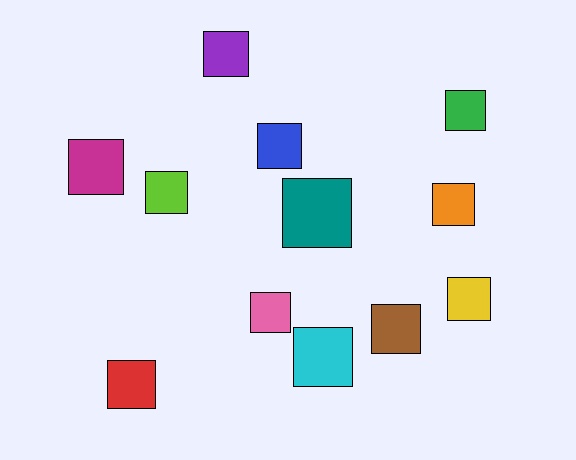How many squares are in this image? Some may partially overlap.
There are 12 squares.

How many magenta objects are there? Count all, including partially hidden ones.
There is 1 magenta object.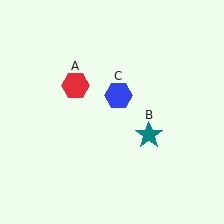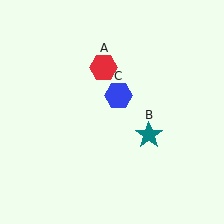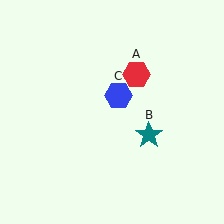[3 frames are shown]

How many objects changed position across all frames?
1 object changed position: red hexagon (object A).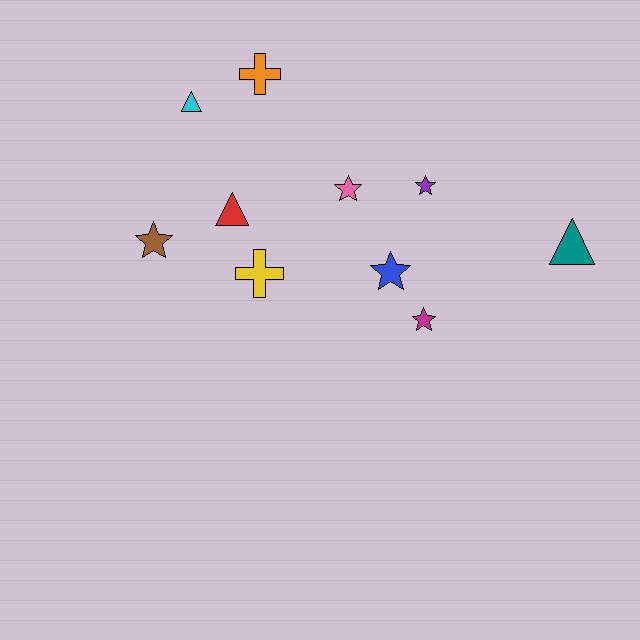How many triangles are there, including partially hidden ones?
There are 3 triangles.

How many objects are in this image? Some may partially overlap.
There are 10 objects.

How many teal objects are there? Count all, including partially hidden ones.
There is 1 teal object.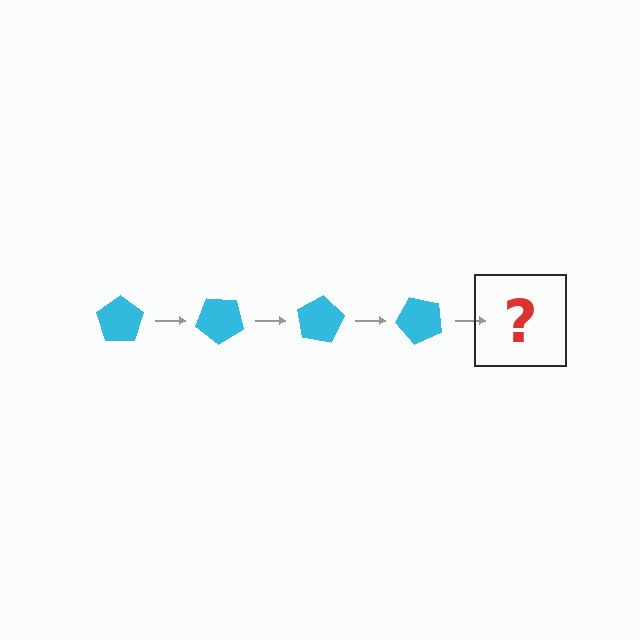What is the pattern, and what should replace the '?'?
The pattern is that the pentagon rotates 40 degrees each step. The '?' should be a cyan pentagon rotated 160 degrees.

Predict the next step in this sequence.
The next step is a cyan pentagon rotated 160 degrees.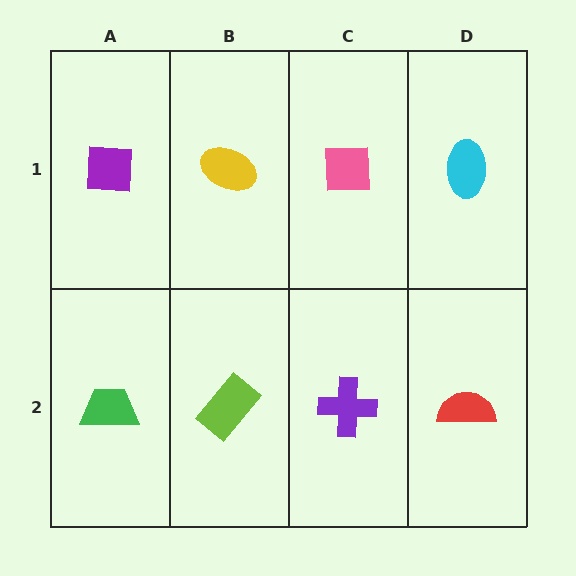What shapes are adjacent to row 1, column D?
A red semicircle (row 2, column D), a pink square (row 1, column C).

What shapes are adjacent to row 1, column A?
A green trapezoid (row 2, column A), a yellow ellipse (row 1, column B).